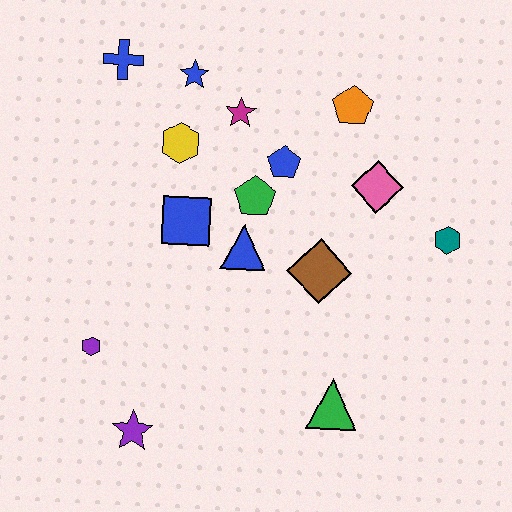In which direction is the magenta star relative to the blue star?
The magenta star is to the right of the blue star.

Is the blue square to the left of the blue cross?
No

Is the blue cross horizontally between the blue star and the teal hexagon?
No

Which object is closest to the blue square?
The blue triangle is closest to the blue square.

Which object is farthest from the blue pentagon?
The purple star is farthest from the blue pentagon.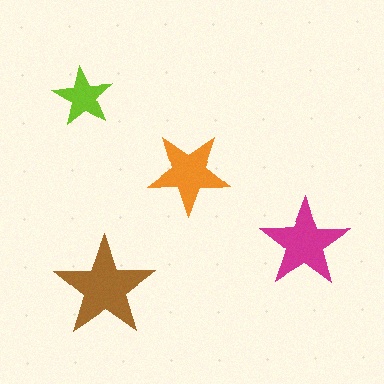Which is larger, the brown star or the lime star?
The brown one.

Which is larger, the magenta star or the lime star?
The magenta one.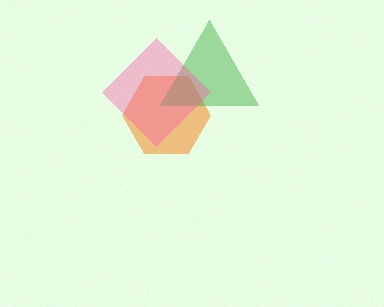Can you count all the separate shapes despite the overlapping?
Yes, there are 3 separate shapes.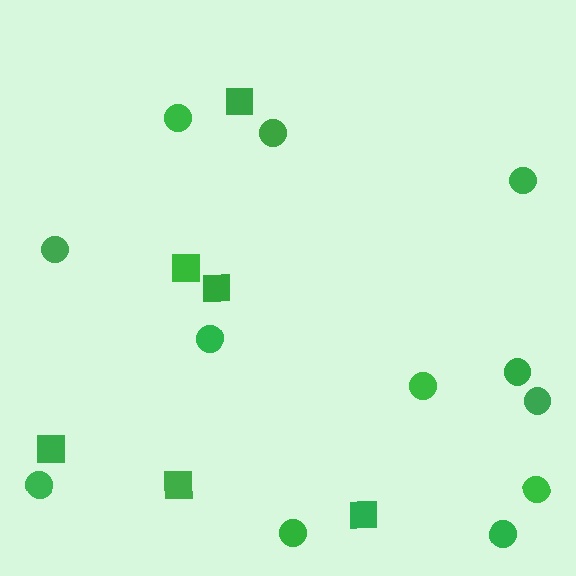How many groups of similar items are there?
There are 2 groups: one group of squares (6) and one group of circles (12).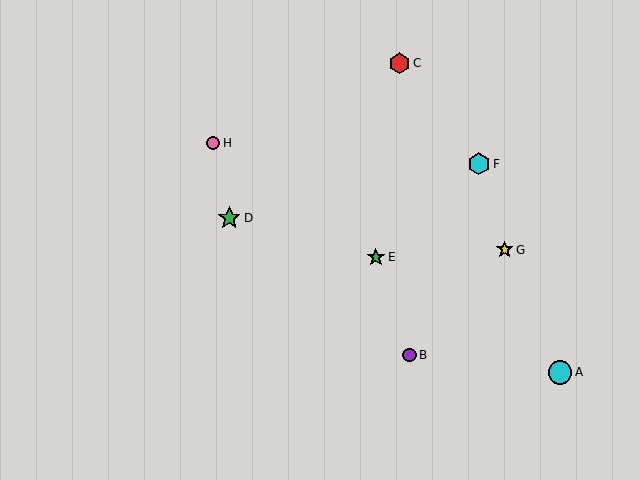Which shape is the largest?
The cyan circle (labeled A) is the largest.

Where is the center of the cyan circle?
The center of the cyan circle is at (560, 372).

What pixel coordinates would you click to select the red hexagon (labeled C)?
Click at (399, 63) to select the red hexagon C.